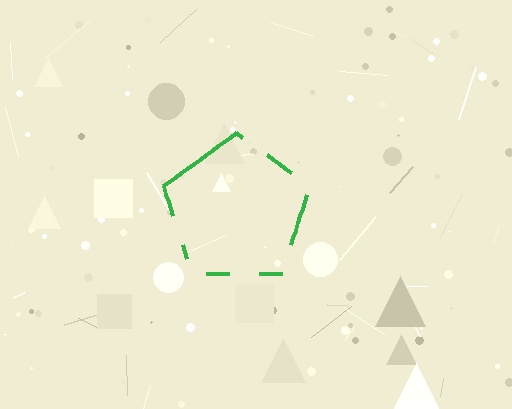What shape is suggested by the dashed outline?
The dashed outline suggests a pentagon.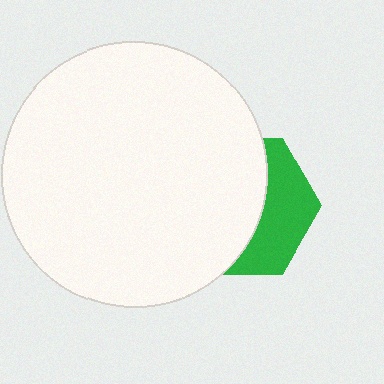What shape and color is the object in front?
The object in front is a white circle.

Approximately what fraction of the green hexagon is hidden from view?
Roughly 62% of the green hexagon is hidden behind the white circle.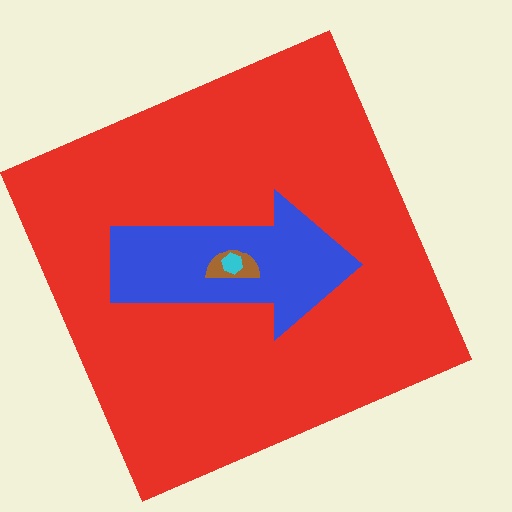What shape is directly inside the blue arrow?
The brown semicircle.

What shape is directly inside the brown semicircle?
The cyan hexagon.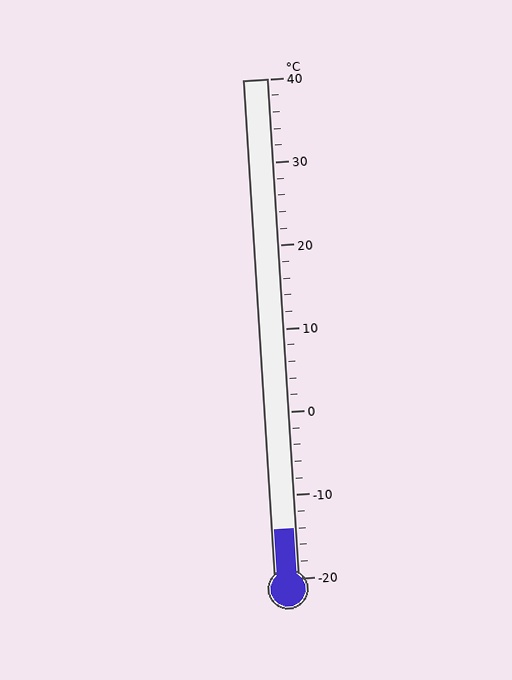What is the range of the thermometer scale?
The thermometer scale ranges from -20°C to 40°C.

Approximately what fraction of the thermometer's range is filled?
The thermometer is filled to approximately 10% of its range.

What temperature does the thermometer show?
The thermometer shows approximately -14°C.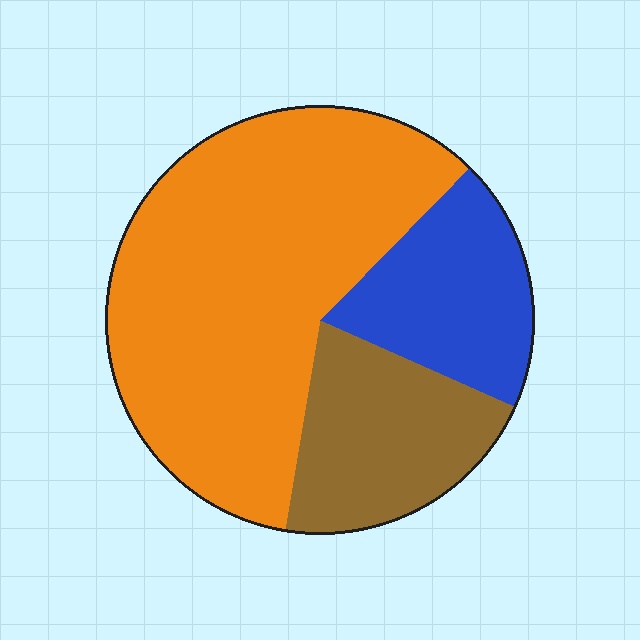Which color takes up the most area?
Orange, at roughly 60%.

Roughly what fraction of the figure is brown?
Brown takes up about one fifth (1/5) of the figure.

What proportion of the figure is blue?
Blue covers around 20% of the figure.